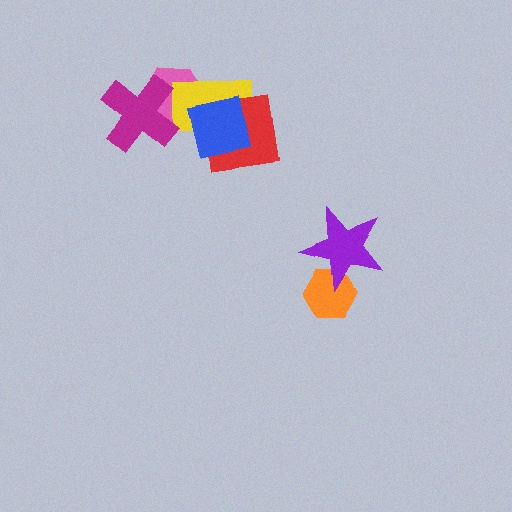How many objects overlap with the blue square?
2 objects overlap with the blue square.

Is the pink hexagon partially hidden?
Yes, it is partially covered by another shape.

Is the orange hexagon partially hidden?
Yes, it is partially covered by another shape.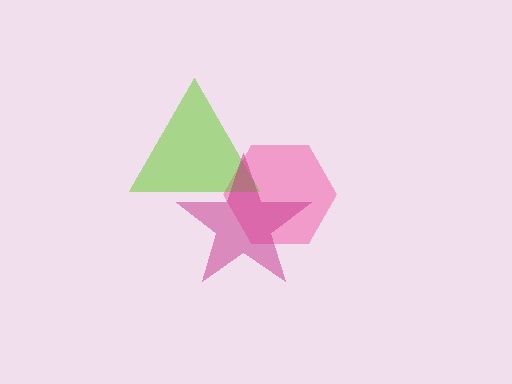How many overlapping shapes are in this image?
There are 3 overlapping shapes in the image.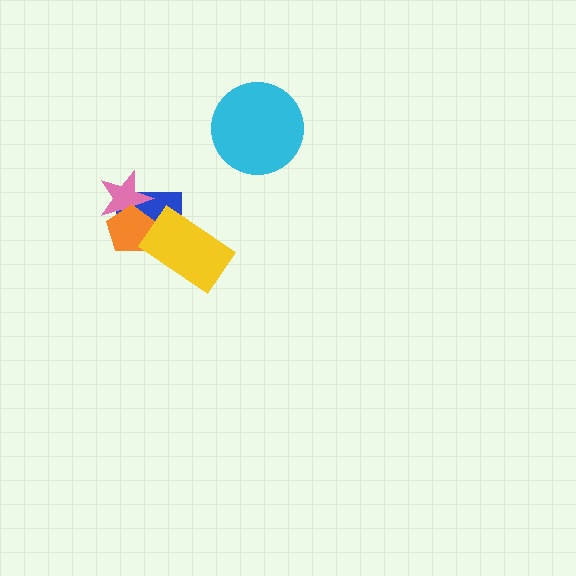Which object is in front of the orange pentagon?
The yellow rectangle is in front of the orange pentagon.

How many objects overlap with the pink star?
2 objects overlap with the pink star.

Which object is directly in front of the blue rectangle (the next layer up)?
The pink star is directly in front of the blue rectangle.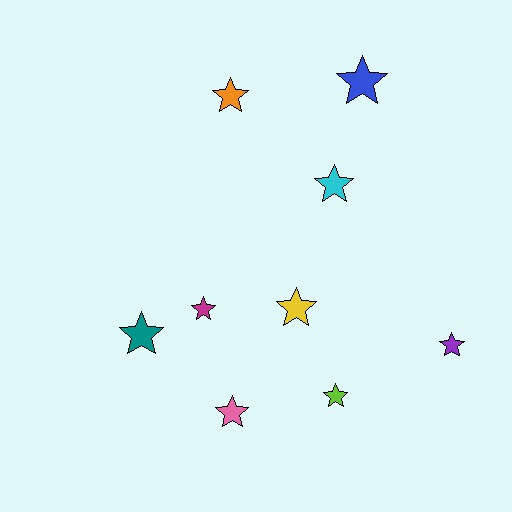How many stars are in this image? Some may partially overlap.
There are 9 stars.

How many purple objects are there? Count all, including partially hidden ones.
There is 1 purple object.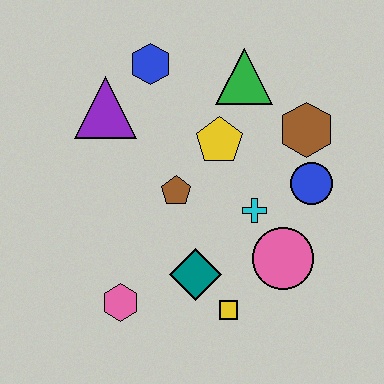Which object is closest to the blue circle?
The brown hexagon is closest to the blue circle.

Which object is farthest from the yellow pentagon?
The pink hexagon is farthest from the yellow pentagon.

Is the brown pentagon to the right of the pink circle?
No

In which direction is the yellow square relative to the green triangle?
The yellow square is below the green triangle.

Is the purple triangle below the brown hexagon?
No